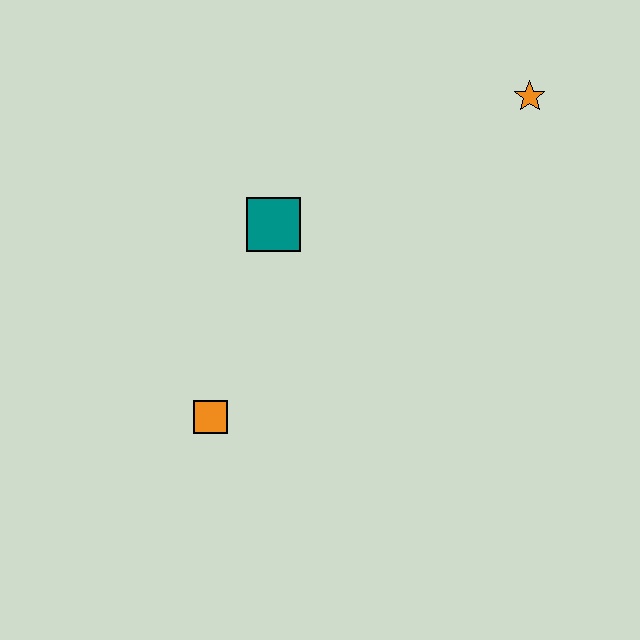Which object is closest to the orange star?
The teal square is closest to the orange star.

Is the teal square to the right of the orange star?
No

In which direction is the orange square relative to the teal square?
The orange square is below the teal square.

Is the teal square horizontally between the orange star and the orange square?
Yes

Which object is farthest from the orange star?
The orange square is farthest from the orange star.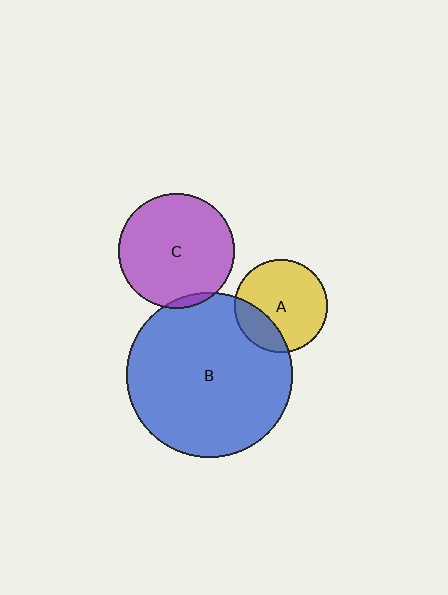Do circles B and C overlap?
Yes.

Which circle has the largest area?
Circle B (blue).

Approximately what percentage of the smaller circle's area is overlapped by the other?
Approximately 5%.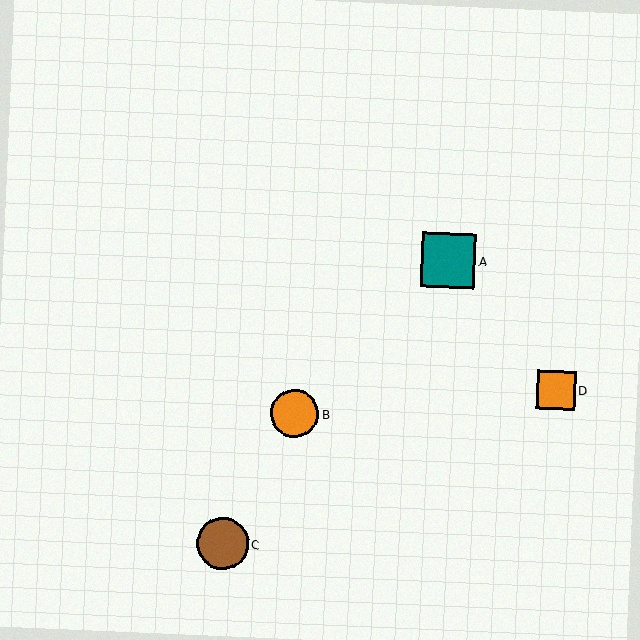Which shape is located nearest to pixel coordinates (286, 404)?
The orange circle (labeled B) at (295, 414) is nearest to that location.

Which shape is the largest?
The teal square (labeled A) is the largest.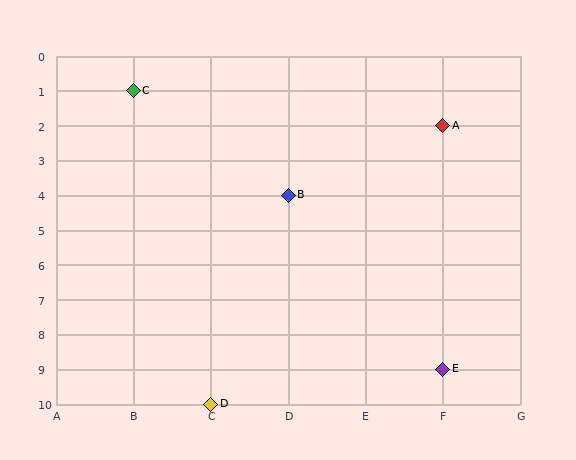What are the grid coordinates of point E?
Point E is at grid coordinates (F, 9).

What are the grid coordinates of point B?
Point B is at grid coordinates (D, 4).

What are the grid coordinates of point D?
Point D is at grid coordinates (C, 10).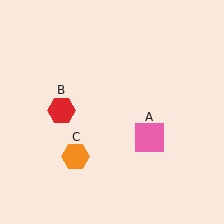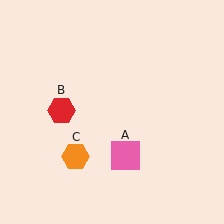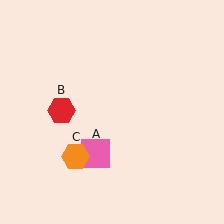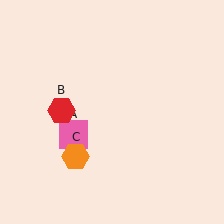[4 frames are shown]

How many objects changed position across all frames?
1 object changed position: pink square (object A).